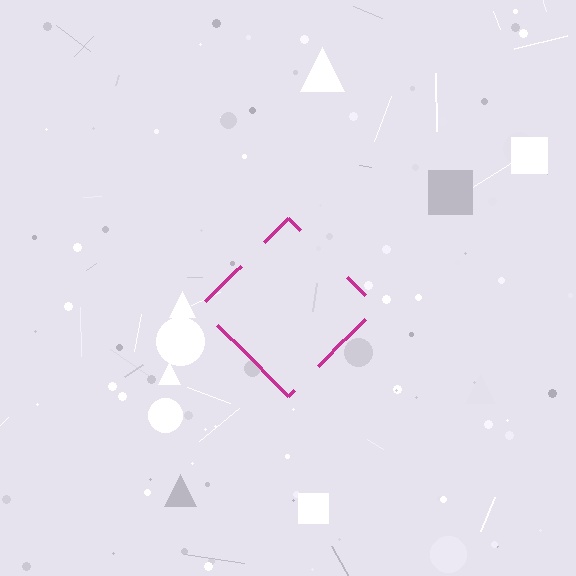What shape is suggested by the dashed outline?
The dashed outline suggests a diamond.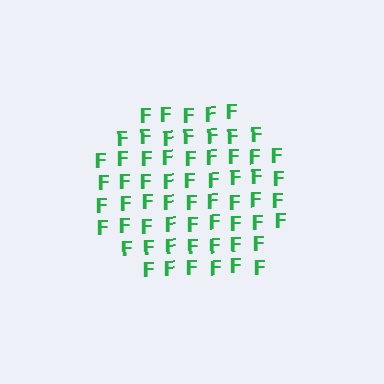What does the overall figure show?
The overall figure shows a hexagon.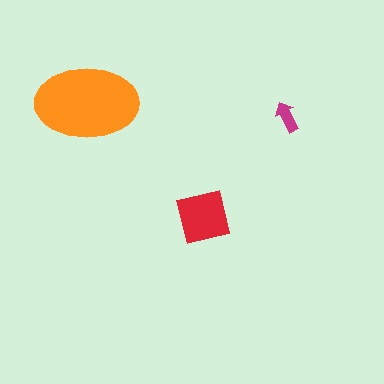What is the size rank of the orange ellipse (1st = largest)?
1st.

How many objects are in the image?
There are 3 objects in the image.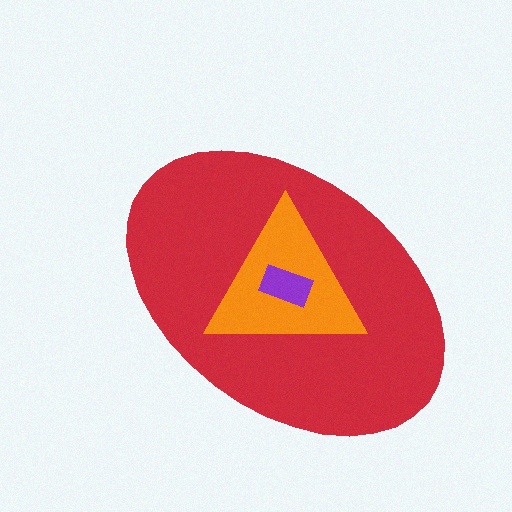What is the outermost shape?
The red ellipse.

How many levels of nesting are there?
3.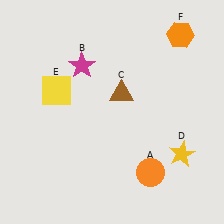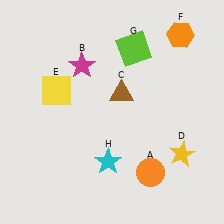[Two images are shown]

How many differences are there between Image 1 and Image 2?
There are 2 differences between the two images.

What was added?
A lime square (G), a cyan star (H) were added in Image 2.